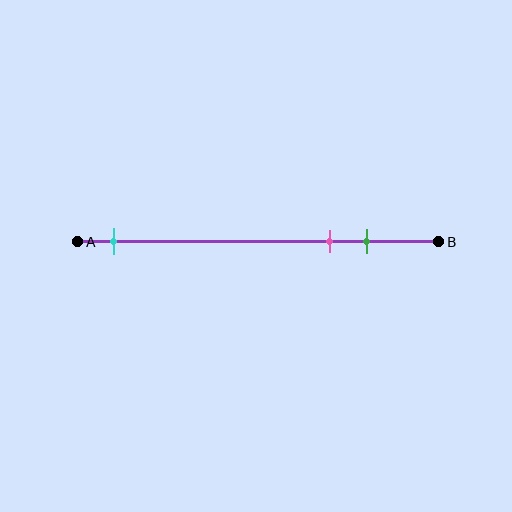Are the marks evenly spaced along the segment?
No, the marks are not evenly spaced.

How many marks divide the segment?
There are 3 marks dividing the segment.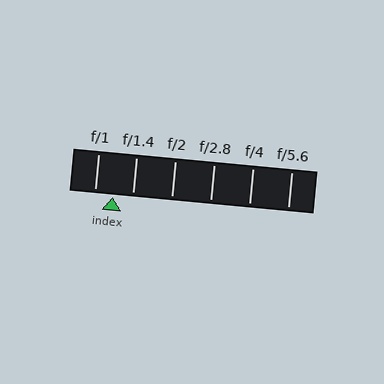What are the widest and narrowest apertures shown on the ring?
The widest aperture shown is f/1 and the narrowest is f/5.6.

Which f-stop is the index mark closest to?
The index mark is closest to f/1.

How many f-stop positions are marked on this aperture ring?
There are 6 f-stop positions marked.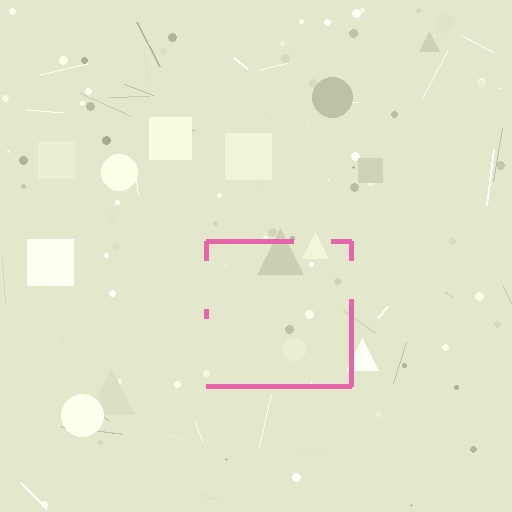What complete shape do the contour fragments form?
The contour fragments form a square.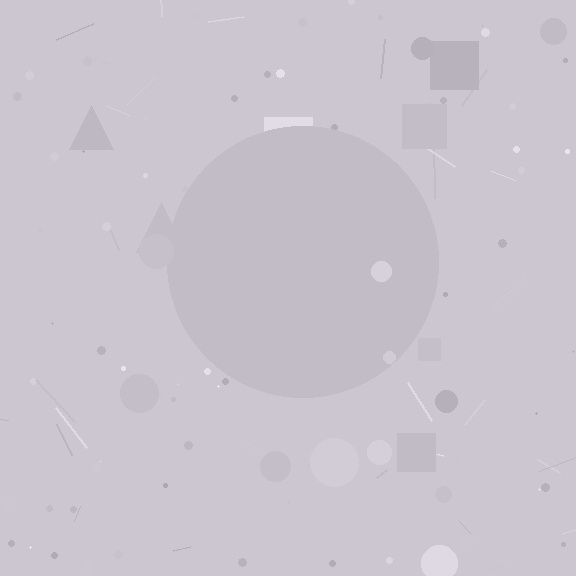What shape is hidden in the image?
A circle is hidden in the image.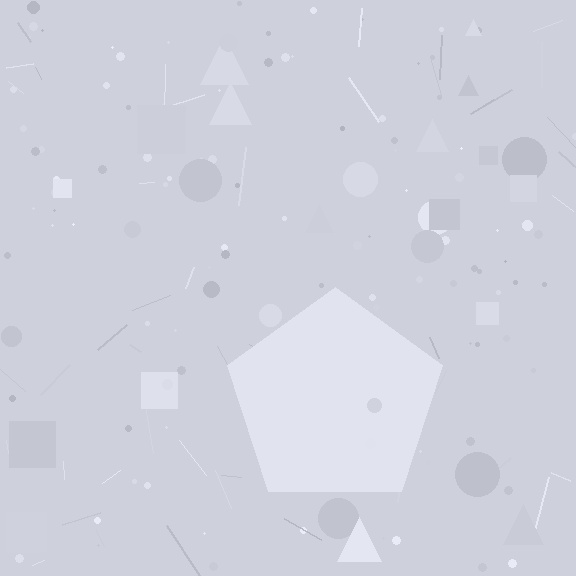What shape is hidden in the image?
A pentagon is hidden in the image.